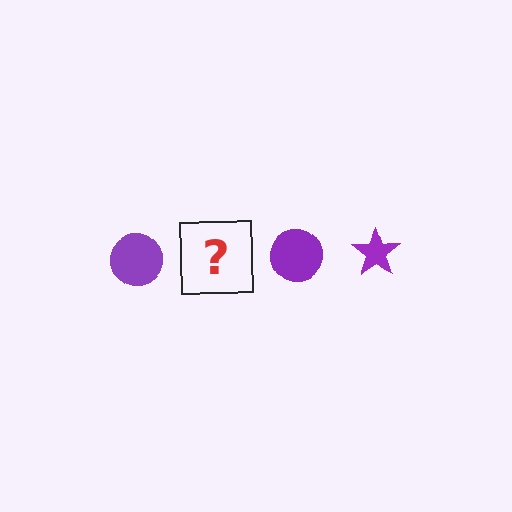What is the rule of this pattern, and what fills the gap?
The rule is that the pattern cycles through circle, star shapes in purple. The gap should be filled with a purple star.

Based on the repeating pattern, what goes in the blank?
The blank should be a purple star.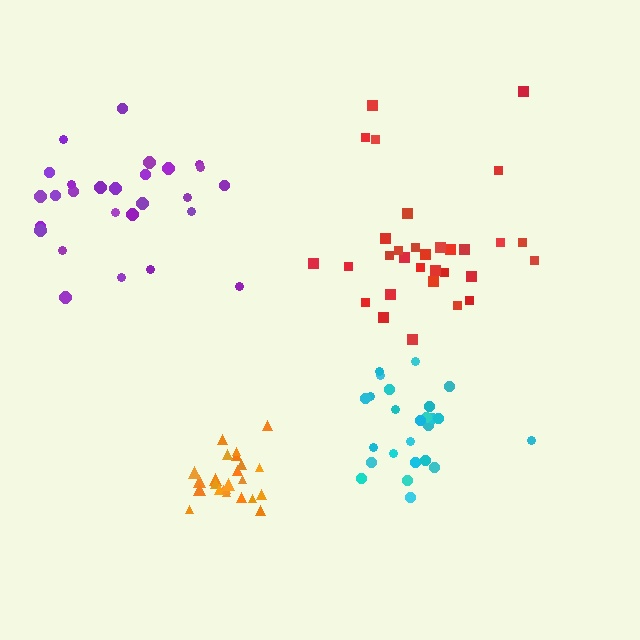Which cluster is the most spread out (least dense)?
Purple.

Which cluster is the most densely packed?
Orange.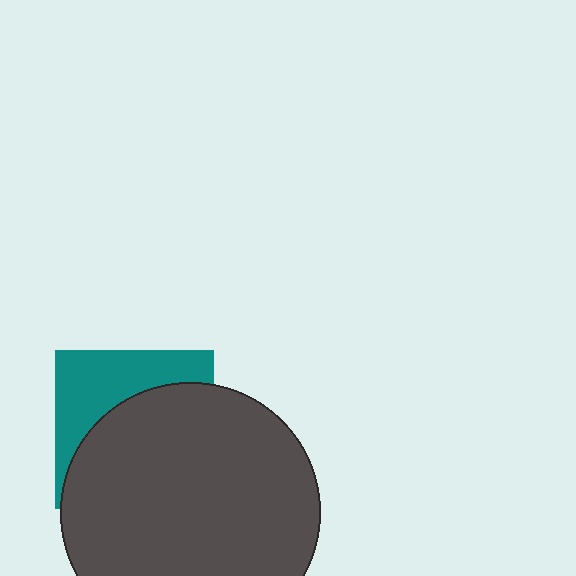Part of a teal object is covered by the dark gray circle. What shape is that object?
It is a square.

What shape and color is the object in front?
The object in front is a dark gray circle.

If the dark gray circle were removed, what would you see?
You would see the complete teal square.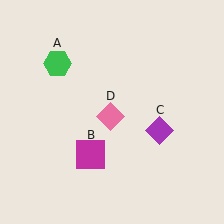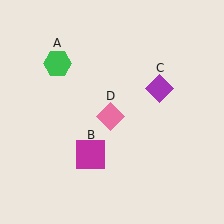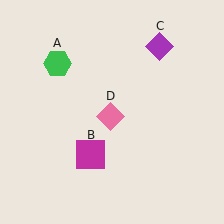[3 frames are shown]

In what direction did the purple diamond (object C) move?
The purple diamond (object C) moved up.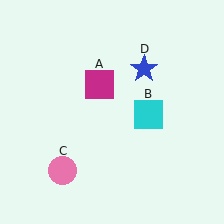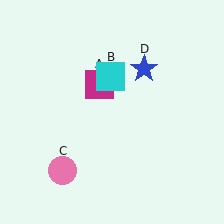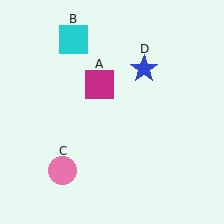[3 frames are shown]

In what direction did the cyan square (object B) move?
The cyan square (object B) moved up and to the left.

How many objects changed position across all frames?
1 object changed position: cyan square (object B).